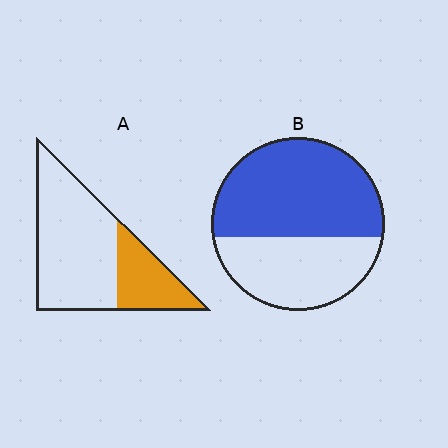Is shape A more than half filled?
No.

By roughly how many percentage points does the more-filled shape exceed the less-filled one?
By roughly 30 percentage points (B over A).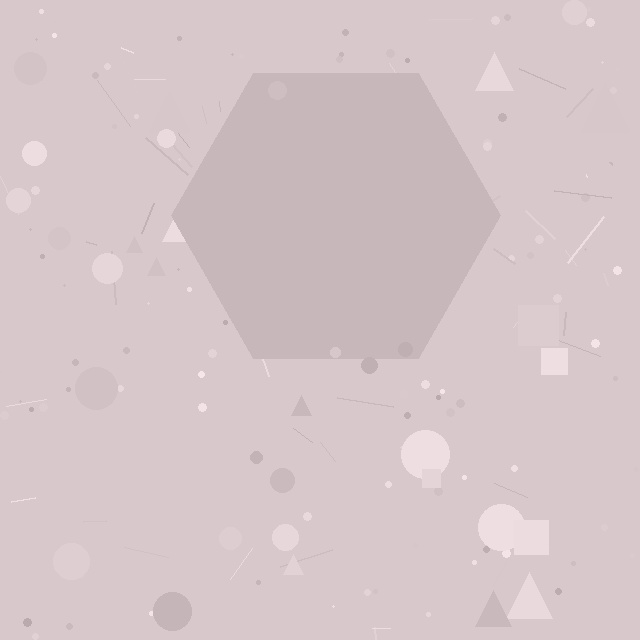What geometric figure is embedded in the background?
A hexagon is embedded in the background.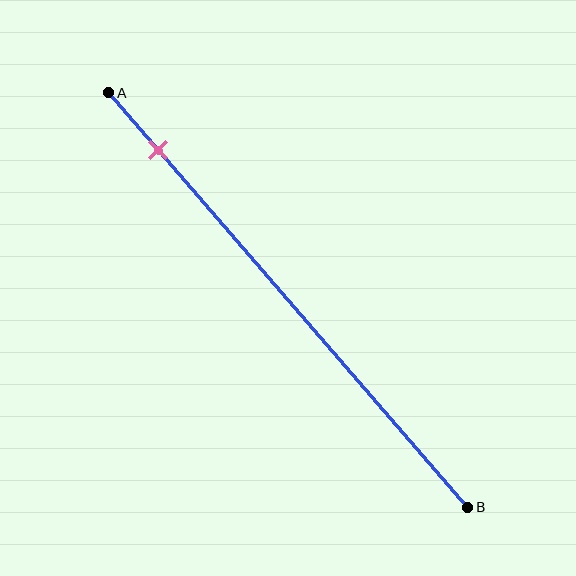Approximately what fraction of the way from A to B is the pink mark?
The pink mark is approximately 15% of the way from A to B.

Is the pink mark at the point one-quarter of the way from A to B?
No, the mark is at about 15% from A, not at the 25% one-quarter point.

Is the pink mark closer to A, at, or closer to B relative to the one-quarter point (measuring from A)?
The pink mark is closer to point A than the one-quarter point of segment AB.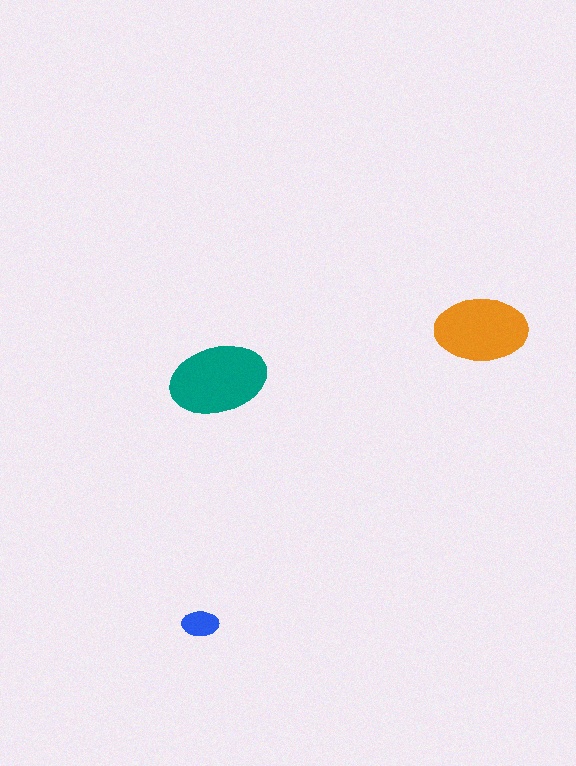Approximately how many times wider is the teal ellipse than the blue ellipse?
About 2.5 times wider.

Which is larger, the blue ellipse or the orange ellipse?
The orange one.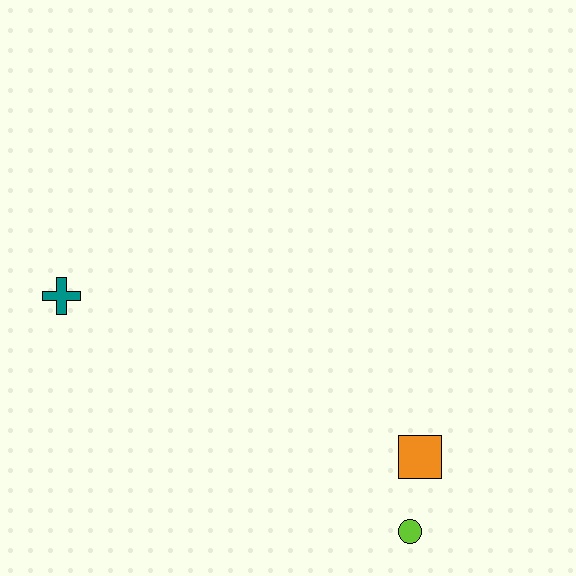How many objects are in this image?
There are 3 objects.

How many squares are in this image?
There is 1 square.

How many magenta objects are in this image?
There are no magenta objects.